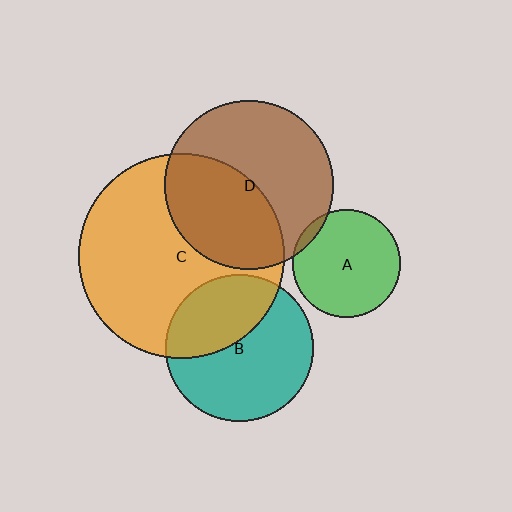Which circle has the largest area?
Circle C (orange).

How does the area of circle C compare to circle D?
Approximately 1.5 times.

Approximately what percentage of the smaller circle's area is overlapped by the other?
Approximately 40%.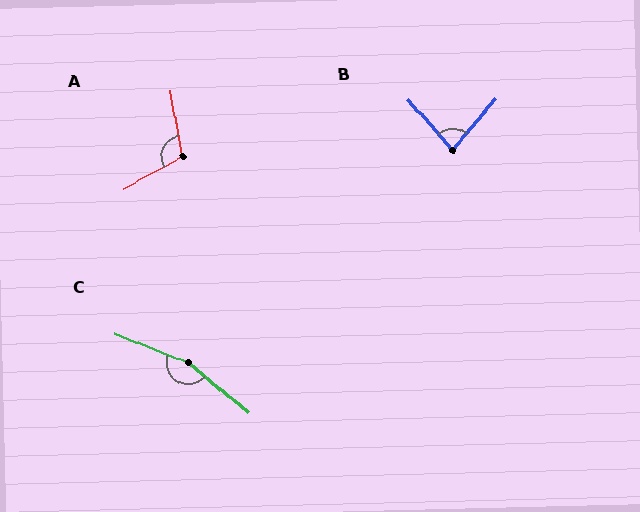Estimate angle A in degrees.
Approximately 108 degrees.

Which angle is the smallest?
B, at approximately 82 degrees.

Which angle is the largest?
C, at approximately 162 degrees.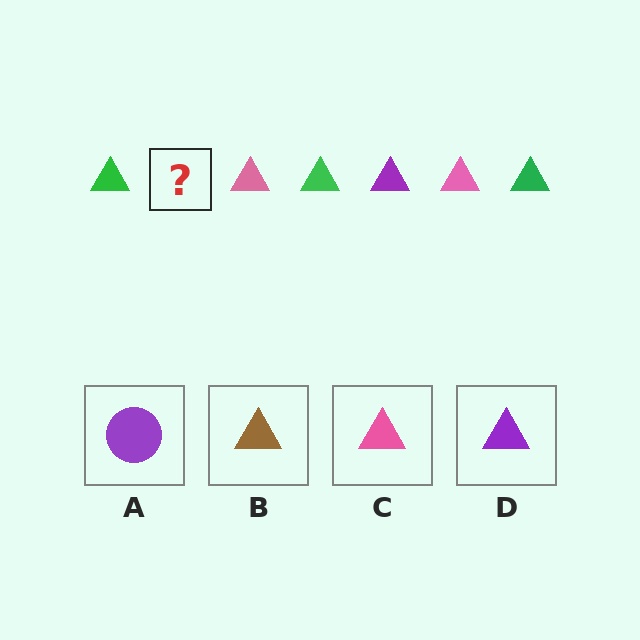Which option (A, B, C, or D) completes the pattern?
D.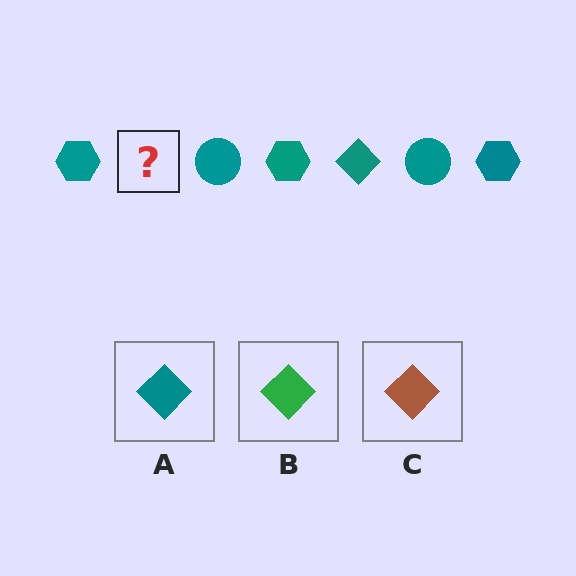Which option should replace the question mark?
Option A.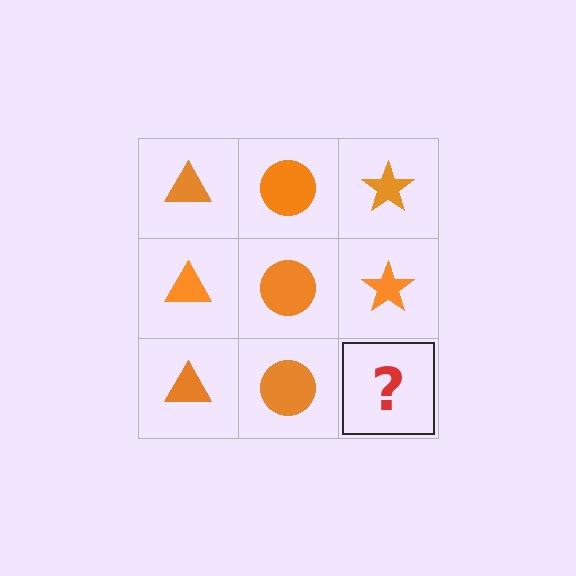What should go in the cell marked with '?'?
The missing cell should contain an orange star.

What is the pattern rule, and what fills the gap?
The rule is that each column has a consistent shape. The gap should be filled with an orange star.